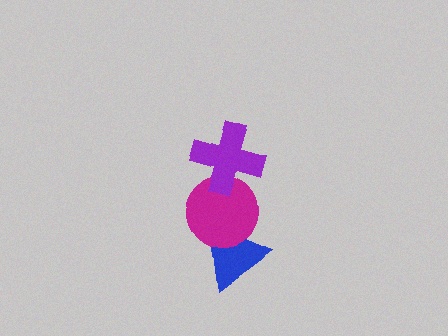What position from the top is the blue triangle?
The blue triangle is 3rd from the top.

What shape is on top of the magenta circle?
The purple cross is on top of the magenta circle.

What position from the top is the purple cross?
The purple cross is 1st from the top.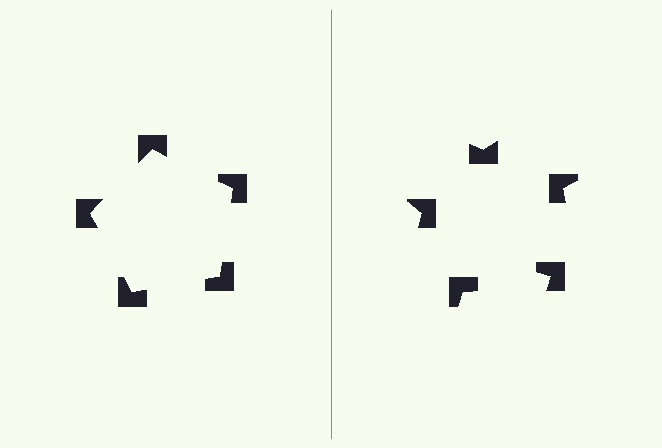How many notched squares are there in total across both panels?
10 — 5 on each side.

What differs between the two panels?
The notched squares are positioned identically on both sides; only the wedge orientations differ. On the left they align to a pentagon; on the right they are misaligned.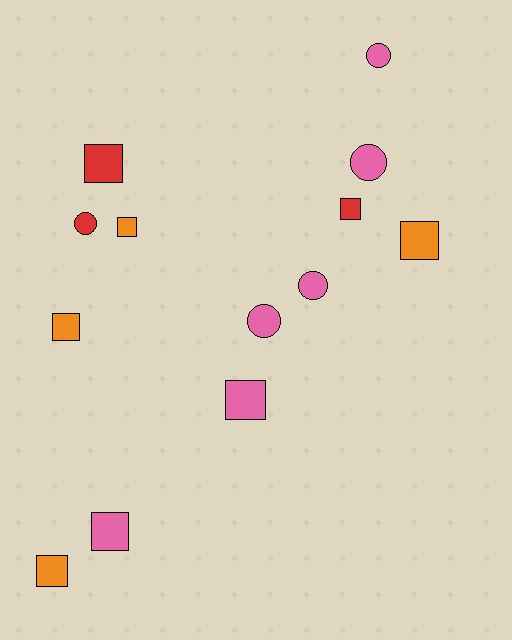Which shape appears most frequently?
Square, with 8 objects.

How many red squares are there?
There are 2 red squares.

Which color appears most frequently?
Pink, with 6 objects.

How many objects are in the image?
There are 13 objects.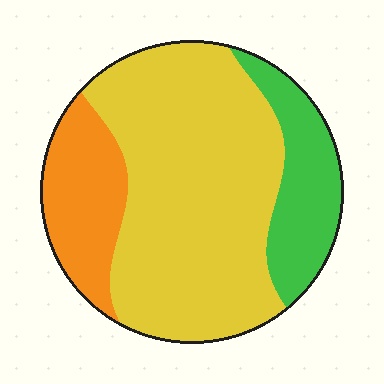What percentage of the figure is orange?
Orange takes up less than a quarter of the figure.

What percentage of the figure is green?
Green takes up between a sixth and a third of the figure.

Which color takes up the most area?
Yellow, at roughly 65%.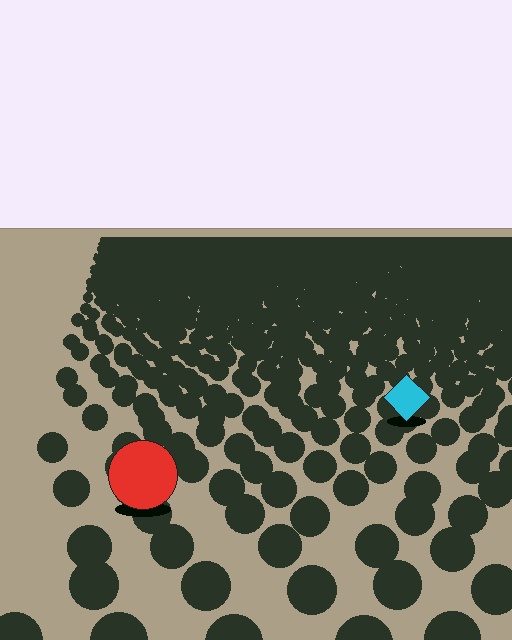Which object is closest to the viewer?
The red circle is closest. The texture marks near it are larger and more spread out.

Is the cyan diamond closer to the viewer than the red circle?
No. The red circle is closer — you can tell from the texture gradient: the ground texture is coarser near it.